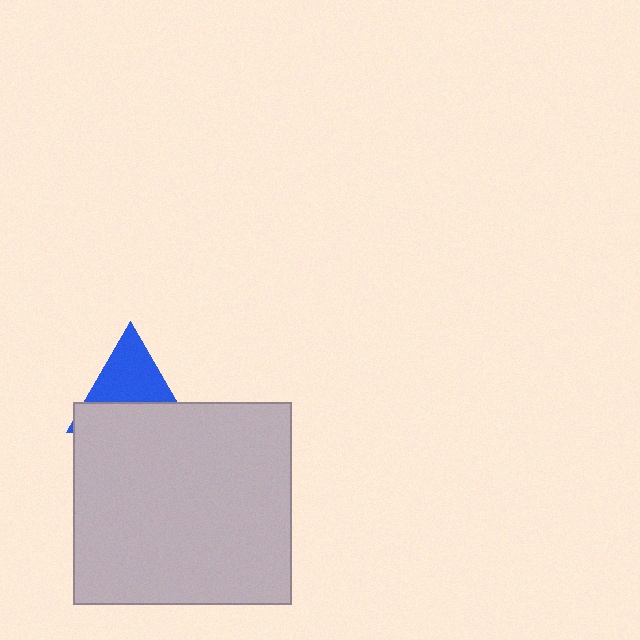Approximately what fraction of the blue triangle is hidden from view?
Roughly 48% of the blue triangle is hidden behind the light gray rectangle.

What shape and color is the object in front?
The object in front is a light gray rectangle.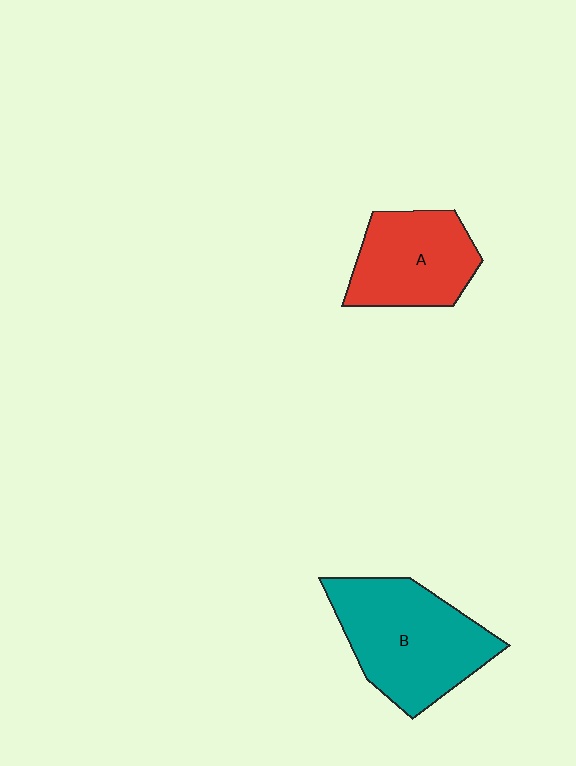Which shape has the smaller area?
Shape A (red).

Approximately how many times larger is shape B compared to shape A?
Approximately 1.4 times.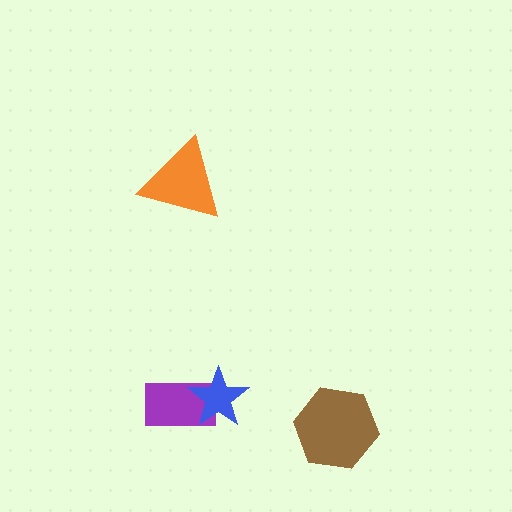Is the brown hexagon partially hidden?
No, no other shape covers it.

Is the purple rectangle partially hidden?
Yes, it is partially covered by another shape.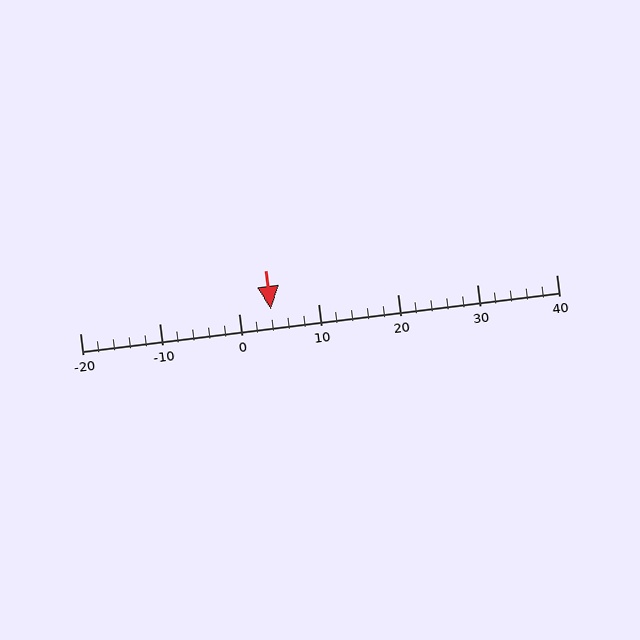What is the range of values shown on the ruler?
The ruler shows values from -20 to 40.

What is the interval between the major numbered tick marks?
The major tick marks are spaced 10 units apart.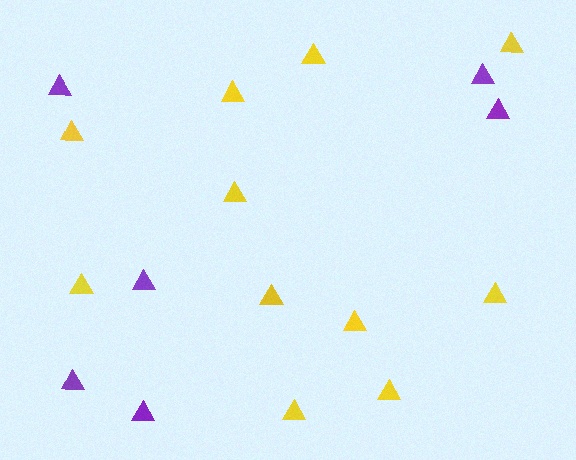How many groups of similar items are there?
There are 2 groups: one group of yellow triangles (11) and one group of purple triangles (6).